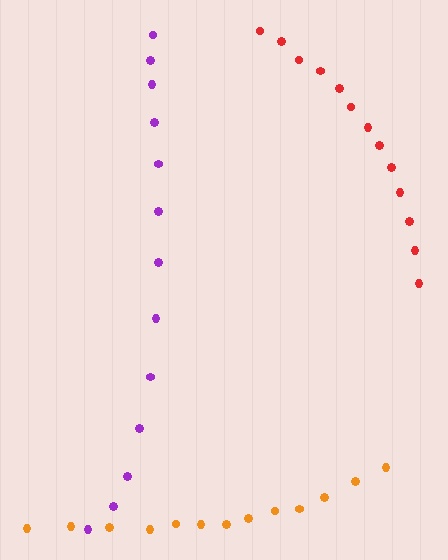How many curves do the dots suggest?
There are 3 distinct paths.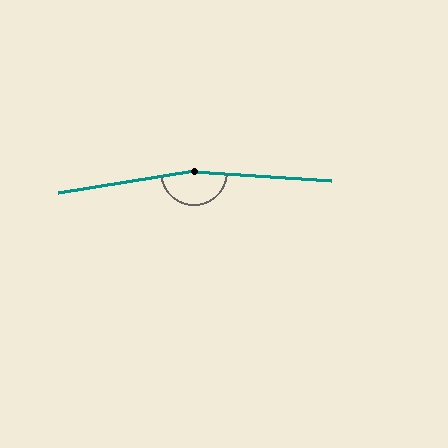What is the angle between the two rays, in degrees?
Approximately 167 degrees.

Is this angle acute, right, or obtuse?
It is obtuse.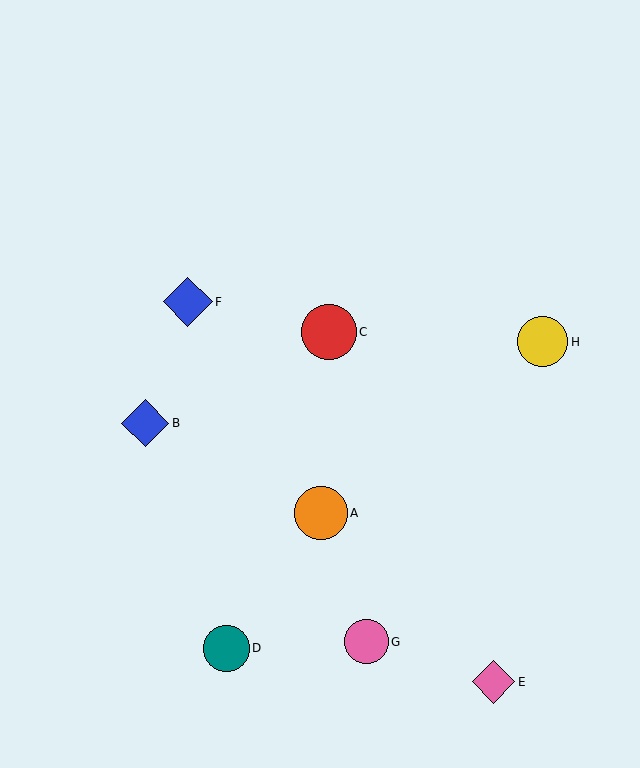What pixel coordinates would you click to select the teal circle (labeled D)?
Click at (226, 648) to select the teal circle D.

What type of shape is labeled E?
Shape E is a pink diamond.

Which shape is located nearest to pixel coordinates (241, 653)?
The teal circle (labeled D) at (226, 648) is nearest to that location.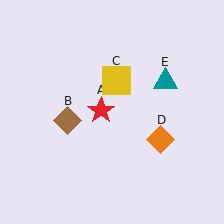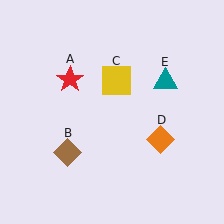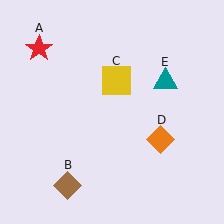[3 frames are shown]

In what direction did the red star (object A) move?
The red star (object A) moved up and to the left.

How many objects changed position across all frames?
2 objects changed position: red star (object A), brown diamond (object B).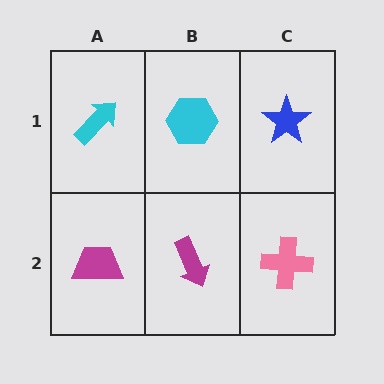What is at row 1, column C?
A blue star.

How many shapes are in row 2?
3 shapes.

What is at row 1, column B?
A cyan hexagon.